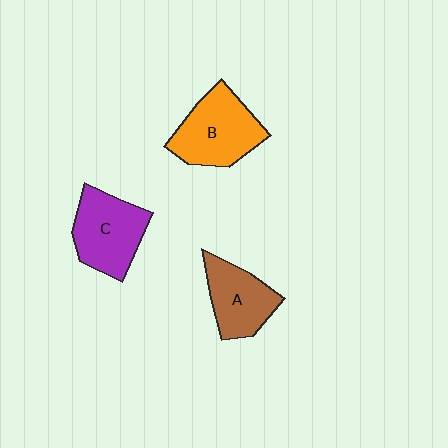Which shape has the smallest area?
Shape A (brown).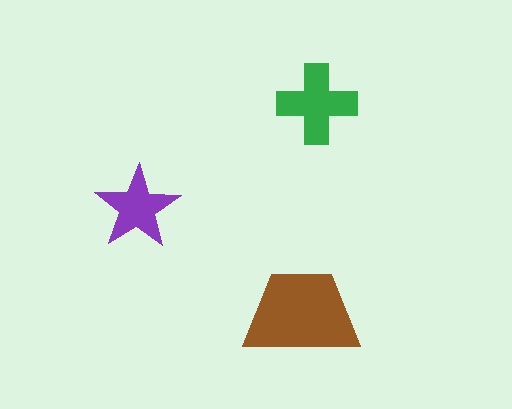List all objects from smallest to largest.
The purple star, the green cross, the brown trapezoid.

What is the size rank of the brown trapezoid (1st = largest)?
1st.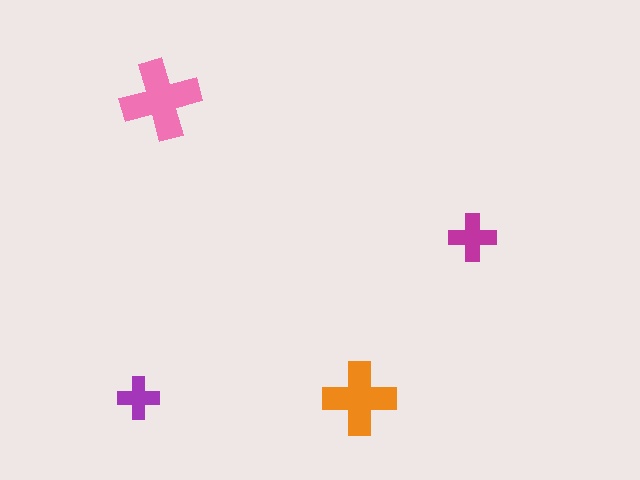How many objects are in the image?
There are 4 objects in the image.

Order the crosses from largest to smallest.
the pink one, the orange one, the magenta one, the purple one.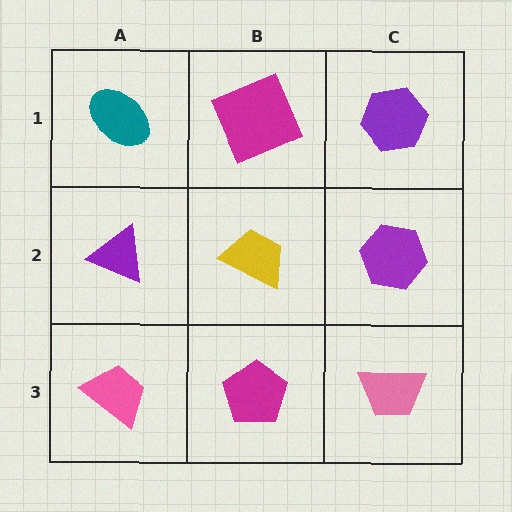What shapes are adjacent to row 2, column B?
A magenta square (row 1, column B), a magenta pentagon (row 3, column B), a purple triangle (row 2, column A), a purple hexagon (row 2, column C).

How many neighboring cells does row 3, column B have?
3.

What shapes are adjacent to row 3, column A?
A purple triangle (row 2, column A), a magenta pentagon (row 3, column B).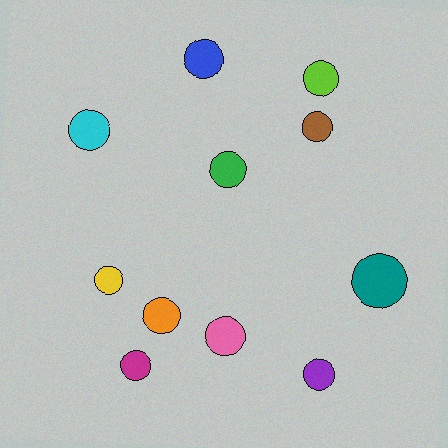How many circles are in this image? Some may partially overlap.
There are 11 circles.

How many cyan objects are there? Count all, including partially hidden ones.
There is 1 cyan object.